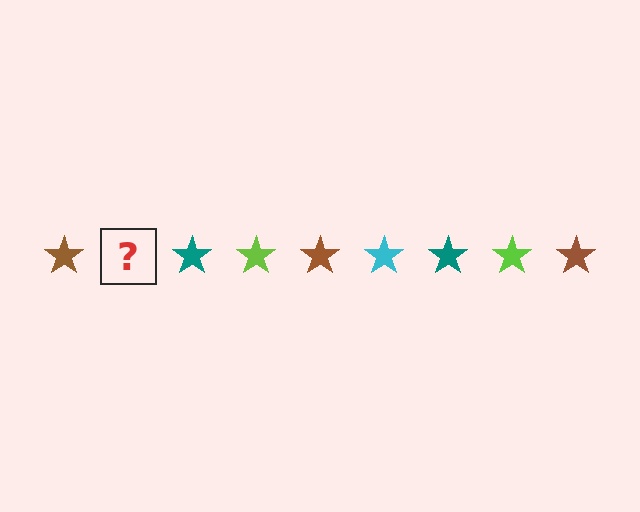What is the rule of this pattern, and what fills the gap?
The rule is that the pattern cycles through brown, cyan, teal, lime stars. The gap should be filled with a cyan star.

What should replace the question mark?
The question mark should be replaced with a cyan star.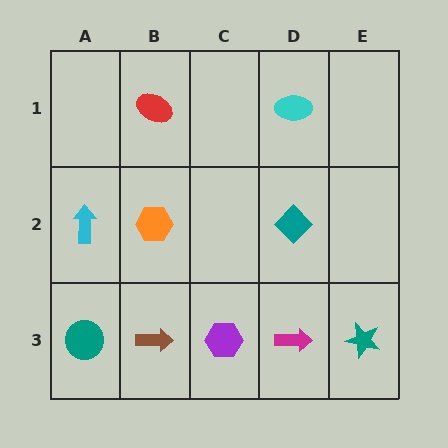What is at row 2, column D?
A teal diamond.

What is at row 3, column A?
A teal circle.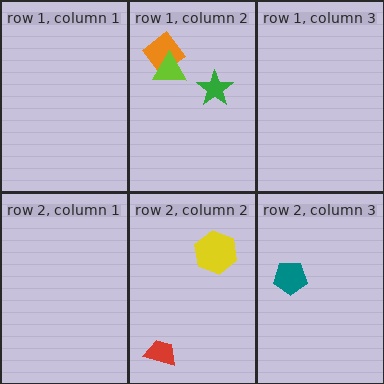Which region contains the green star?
The row 1, column 2 region.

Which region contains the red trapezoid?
The row 2, column 2 region.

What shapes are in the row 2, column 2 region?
The red trapezoid, the yellow hexagon.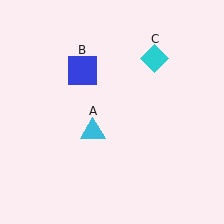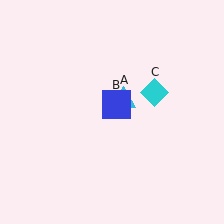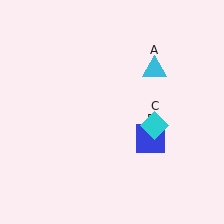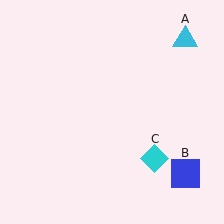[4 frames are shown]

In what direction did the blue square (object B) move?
The blue square (object B) moved down and to the right.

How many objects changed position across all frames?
3 objects changed position: cyan triangle (object A), blue square (object B), cyan diamond (object C).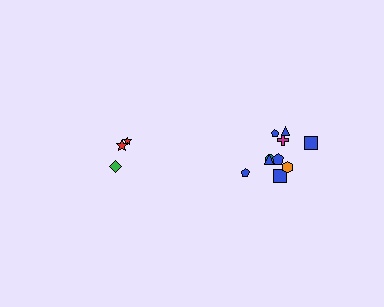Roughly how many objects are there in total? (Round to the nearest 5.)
Roughly 15 objects in total.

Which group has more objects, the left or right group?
The right group.